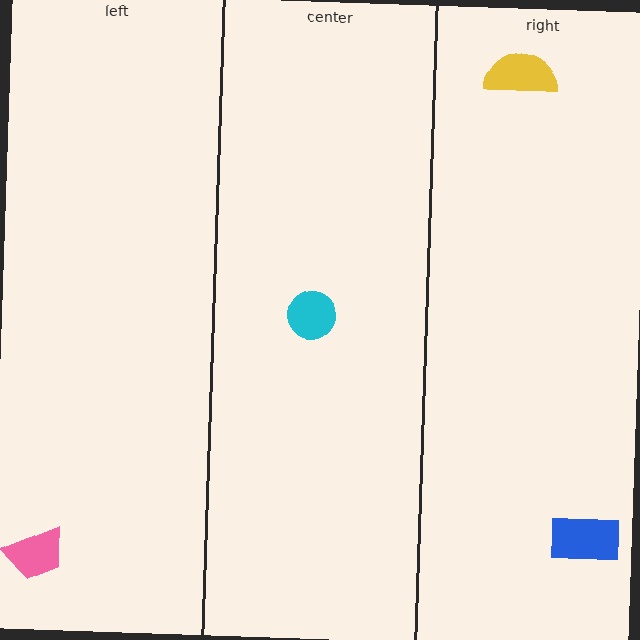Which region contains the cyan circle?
The center region.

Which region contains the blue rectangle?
The right region.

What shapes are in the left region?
The pink trapezoid.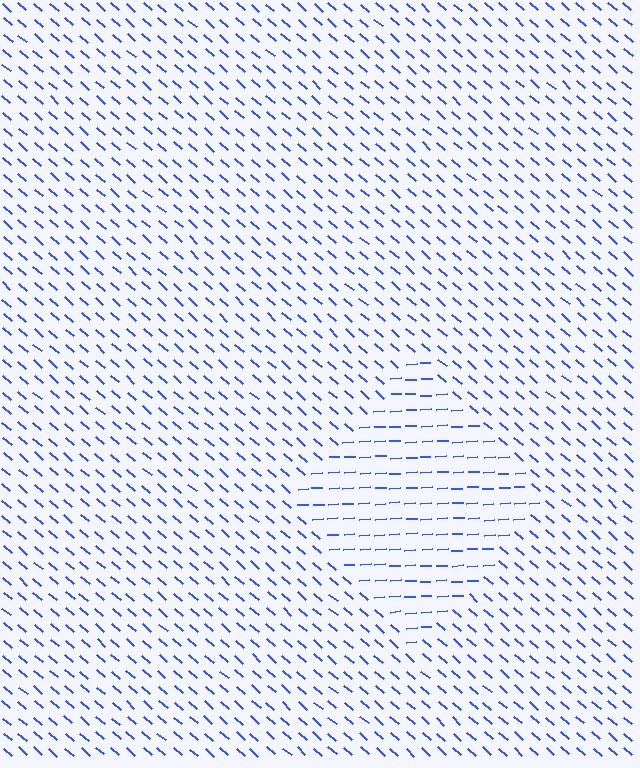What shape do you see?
I see a diamond.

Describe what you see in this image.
The image is filled with small blue line segments. A diamond region in the image has lines oriented differently from the surrounding lines, creating a visible texture boundary.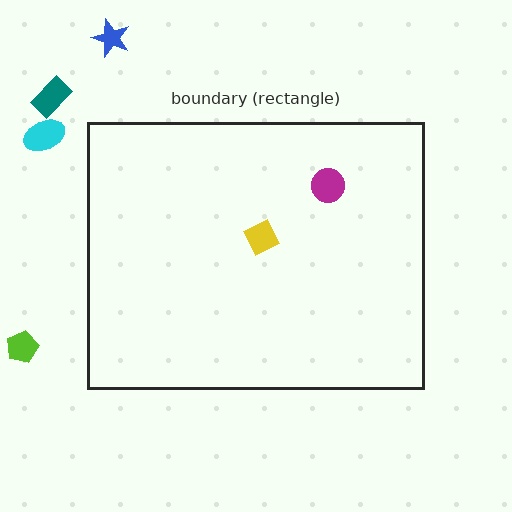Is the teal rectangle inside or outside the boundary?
Outside.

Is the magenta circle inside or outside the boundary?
Inside.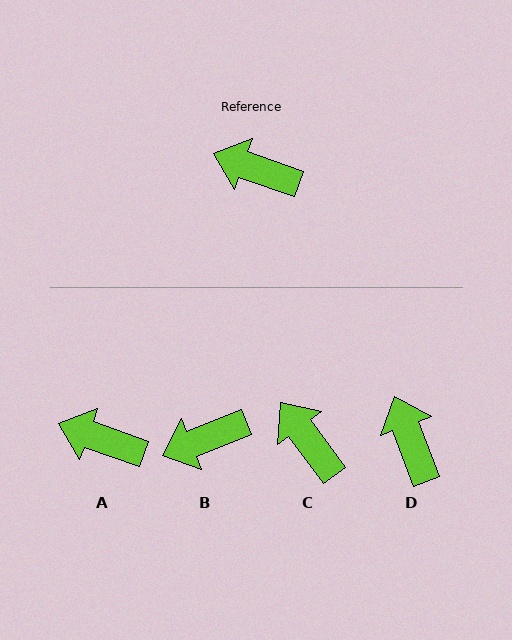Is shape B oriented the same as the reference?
No, it is off by about 41 degrees.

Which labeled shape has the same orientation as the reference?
A.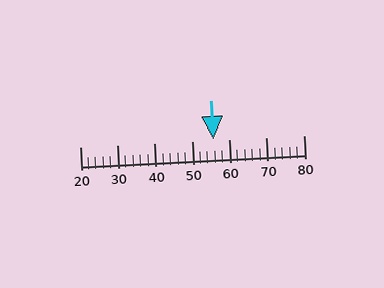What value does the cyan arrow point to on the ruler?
The cyan arrow points to approximately 56.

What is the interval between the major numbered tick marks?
The major tick marks are spaced 10 units apart.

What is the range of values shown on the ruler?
The ruler shows values from 20 to 80.